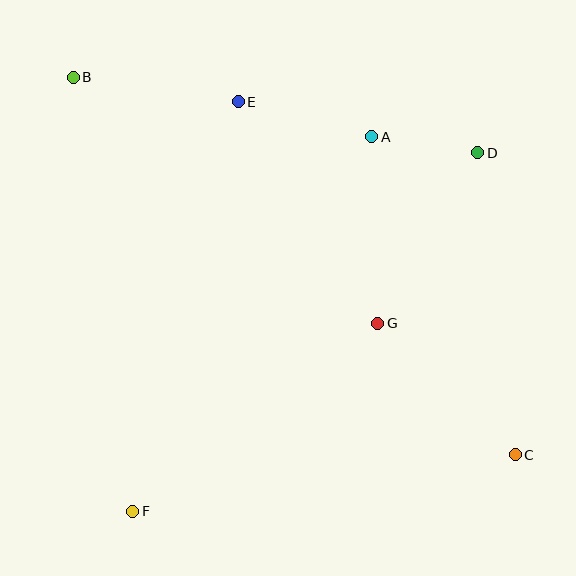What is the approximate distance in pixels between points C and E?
The distance between C and E is approximately 449 pixels.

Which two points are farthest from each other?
Points B and C are farthest from each other.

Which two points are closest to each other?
Points A and D are closest to each other.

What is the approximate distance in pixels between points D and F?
The distance between D and F is approximately 497 pixels.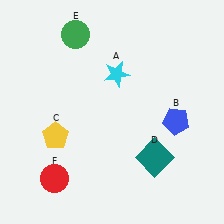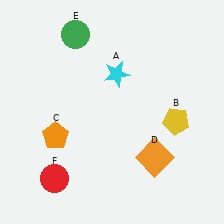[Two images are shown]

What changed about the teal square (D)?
In Image 1, D is teal. In Image 2, it changed to orange.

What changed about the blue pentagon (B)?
In Image 1, B is blue. In Image 2, it changed to yellow.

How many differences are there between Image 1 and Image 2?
There are 3 differences between the two images.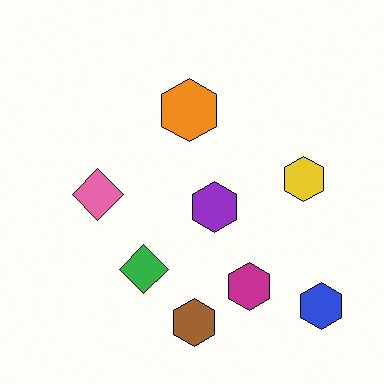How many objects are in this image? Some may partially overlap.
There are 8 objects.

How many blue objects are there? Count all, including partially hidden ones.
There is 1 blue object.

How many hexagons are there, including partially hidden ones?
There are 6 hexagons.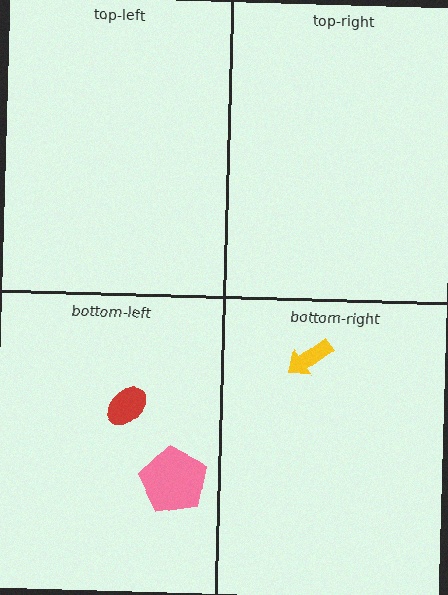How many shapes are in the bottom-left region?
2.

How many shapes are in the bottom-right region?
1.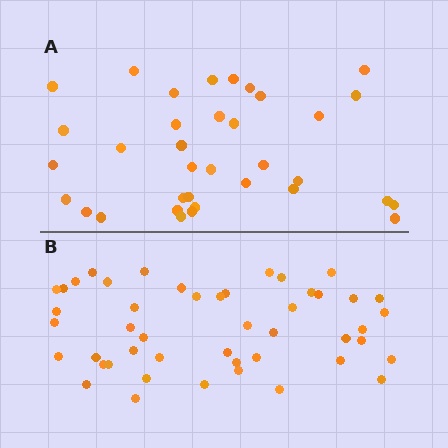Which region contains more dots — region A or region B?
Region B (the bottom region) has more dots.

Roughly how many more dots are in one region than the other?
Region B has roughly 12 or so more dots than region A.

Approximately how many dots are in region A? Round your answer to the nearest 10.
About 40 dots. (The exact count is 35, which rounds to 40.)